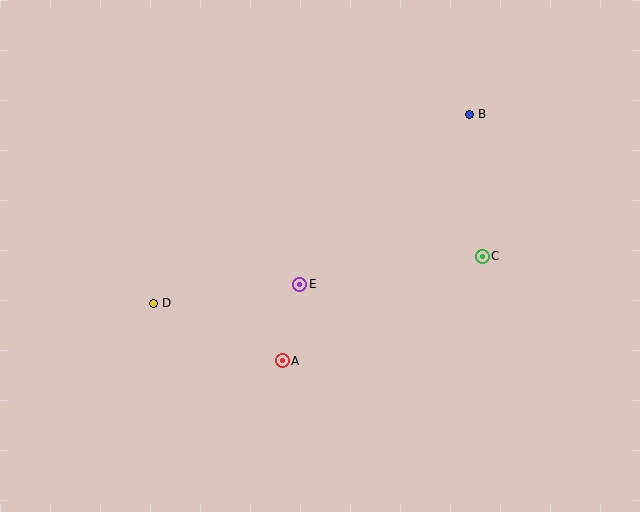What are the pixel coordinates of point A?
Point A is at (282, 361).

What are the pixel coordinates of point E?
Point E is at (300, 284).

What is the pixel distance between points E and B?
The distance between E and B is 240 pixels.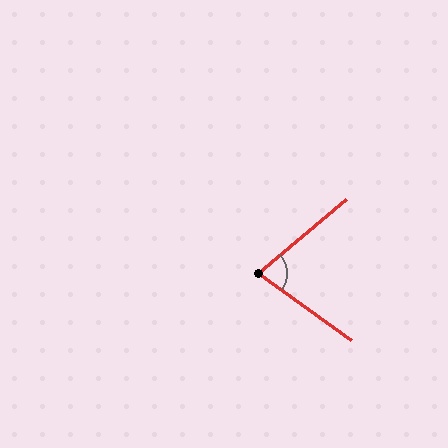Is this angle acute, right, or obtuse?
It is acute.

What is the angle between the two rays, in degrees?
Approximately 76 degrees.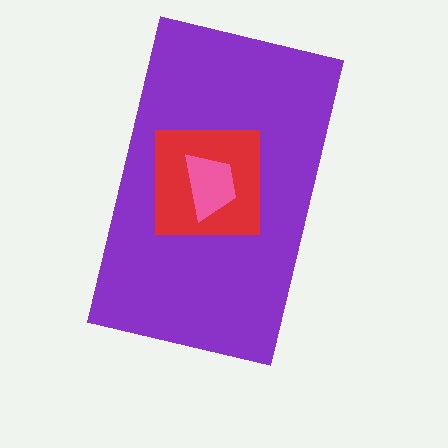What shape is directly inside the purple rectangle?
The red square.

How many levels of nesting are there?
3.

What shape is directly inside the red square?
The pink trapezoid.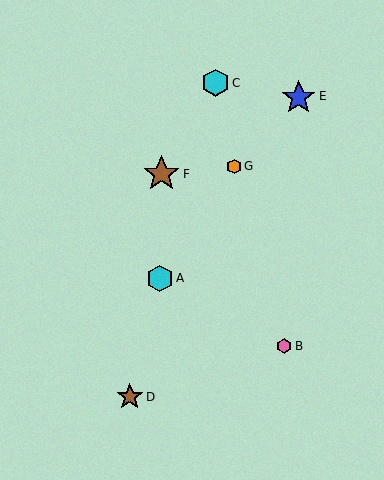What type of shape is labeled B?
Shape B is a pink hexagon.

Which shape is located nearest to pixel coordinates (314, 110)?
The blue star (labeled E) at (299, 97) is nearest to that location.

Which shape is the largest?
The brown star (labeled F) is the largest.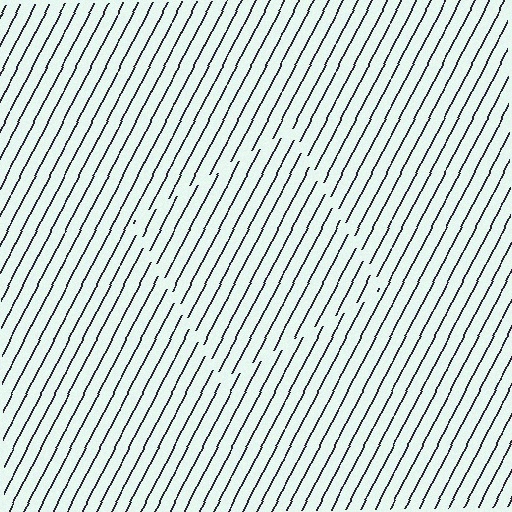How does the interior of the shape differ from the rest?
The interior of the shape contains the same grating, shifted by half a period — the contour is defined by the phase discontinuity where line-ends from the inner and outer gratings abut.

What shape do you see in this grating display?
An illusory square. The interior of the shape contains the same grating, shifted by half a period — the contour is defined by the phase discontinuity where line-ends from the inner and outer gratings abut.